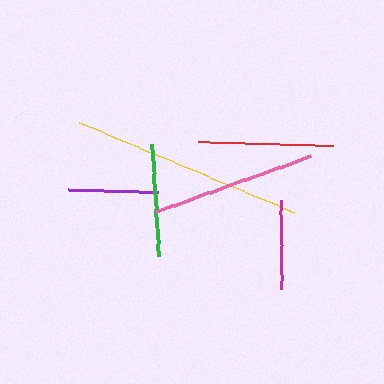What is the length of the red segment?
The red segment is approximately 135 pixels long.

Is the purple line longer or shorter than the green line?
The green line is longer than the purple line.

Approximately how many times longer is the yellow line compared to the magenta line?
The yellow line is approximately 2.6 times the length of the magenta line.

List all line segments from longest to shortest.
From longest to shortest: yellow, pink, red, green, purple, magenta.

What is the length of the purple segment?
The purple segment is approximately 90 pixels long.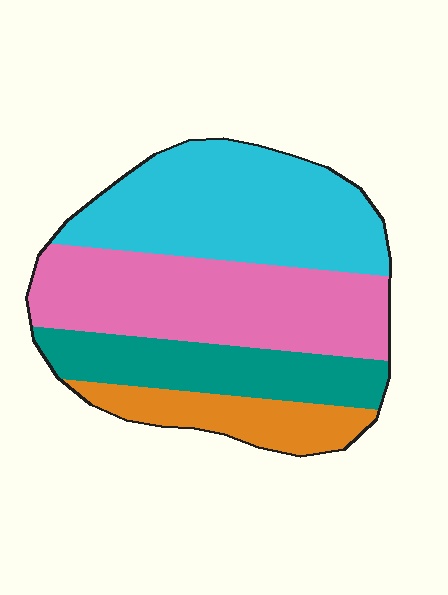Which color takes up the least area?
Orange, at roughly 15%.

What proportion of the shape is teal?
Teal covers about 20% of the shape.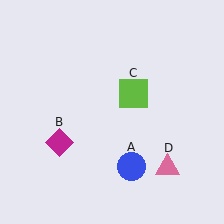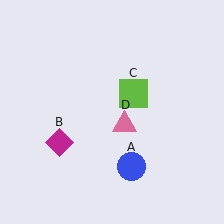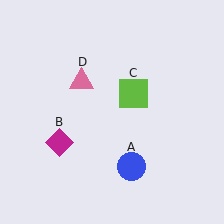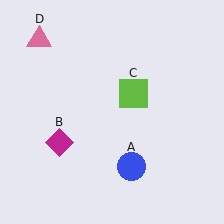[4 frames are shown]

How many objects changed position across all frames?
1 object changed position: pink triangle (object D).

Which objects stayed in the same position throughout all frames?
Blue circle (object A) and magenta diamond (object B) and lime square (object C) remained stationary.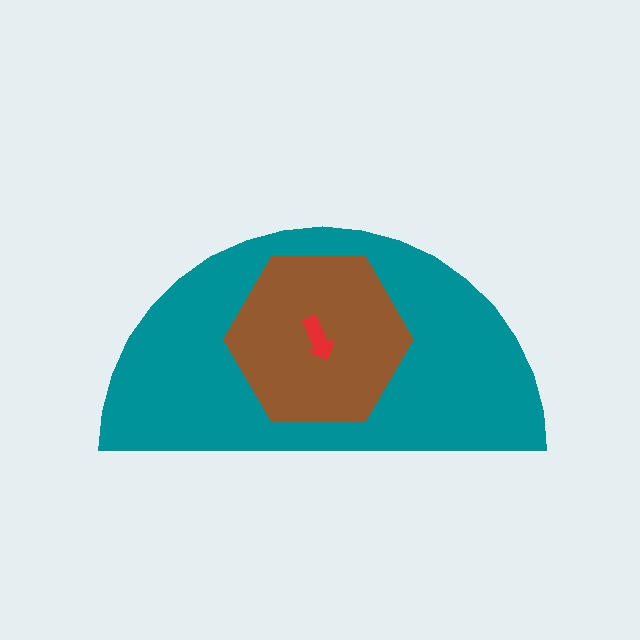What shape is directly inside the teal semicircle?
The brown hexagon.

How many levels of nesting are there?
3.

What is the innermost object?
The red arrow.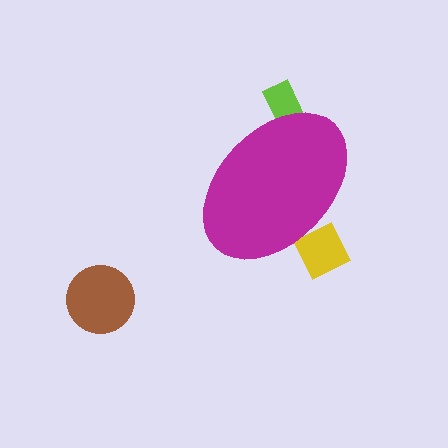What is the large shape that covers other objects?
A magenta ellipse.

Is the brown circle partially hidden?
No, the brown circle is fully visible.